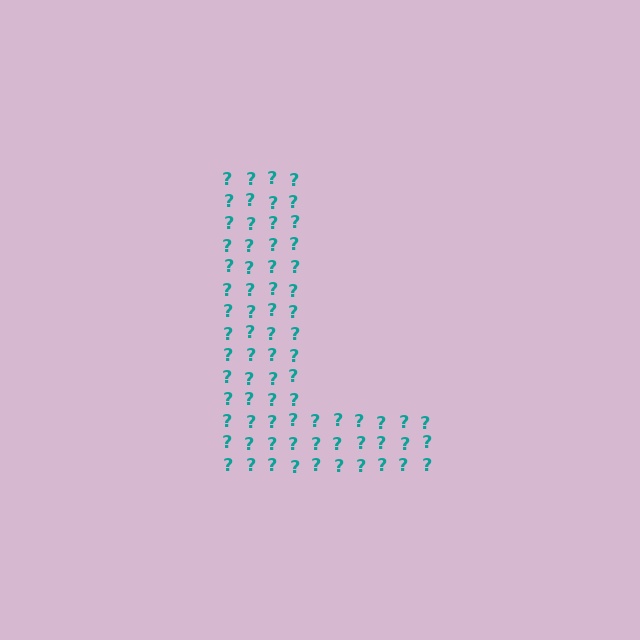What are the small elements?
The small elements are question marks.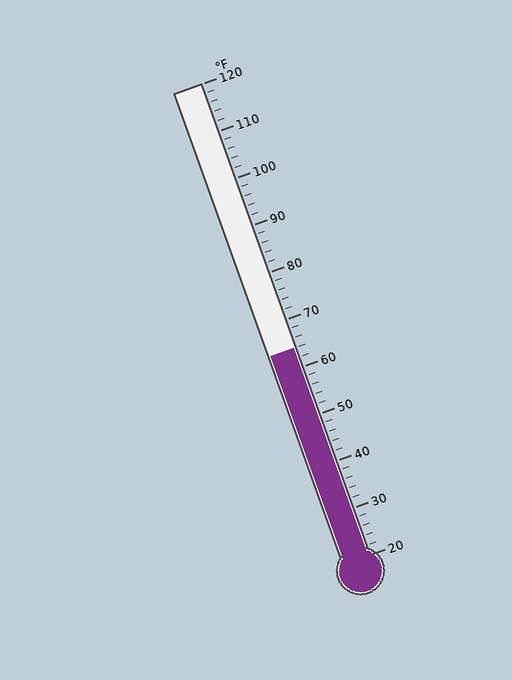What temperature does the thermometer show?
The thermometer shows approximately 64°F.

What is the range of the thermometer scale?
The thermometer scale ranges from 20°F to 120°F.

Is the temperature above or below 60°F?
The temperature is above 60°F.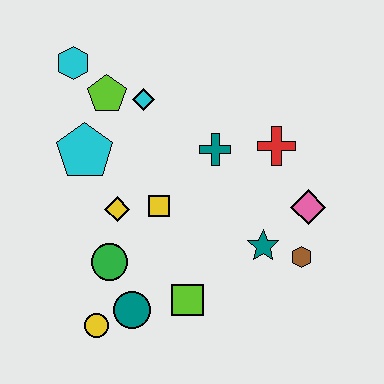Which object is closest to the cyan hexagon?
The lime pentagon is closest to the cyan hexagon.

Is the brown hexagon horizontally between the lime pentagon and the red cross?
No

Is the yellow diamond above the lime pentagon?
No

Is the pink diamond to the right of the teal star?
Yes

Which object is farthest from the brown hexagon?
The cyan hexagon is farthest from the brown hexagon.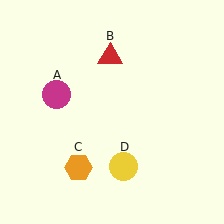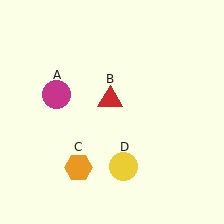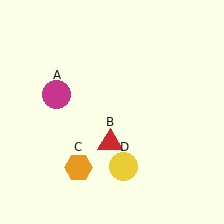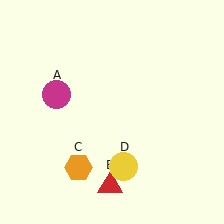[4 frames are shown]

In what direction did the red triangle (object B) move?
The red triangle (object B) moved down.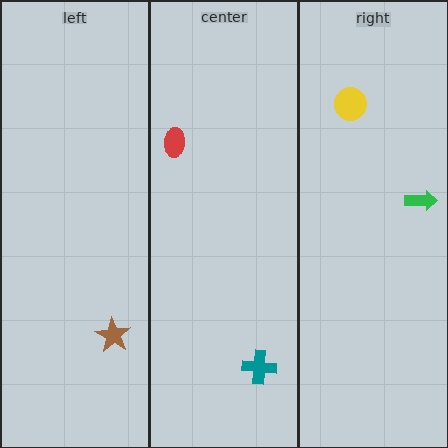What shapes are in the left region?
The brown star.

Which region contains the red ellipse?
The center region.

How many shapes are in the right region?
2.